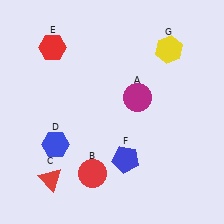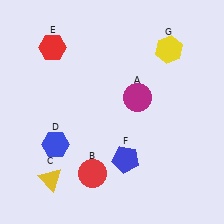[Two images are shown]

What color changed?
The triangle (C) changed from red in Image 1 to yellow in Image 2.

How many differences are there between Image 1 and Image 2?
There is 1 difference between the two images.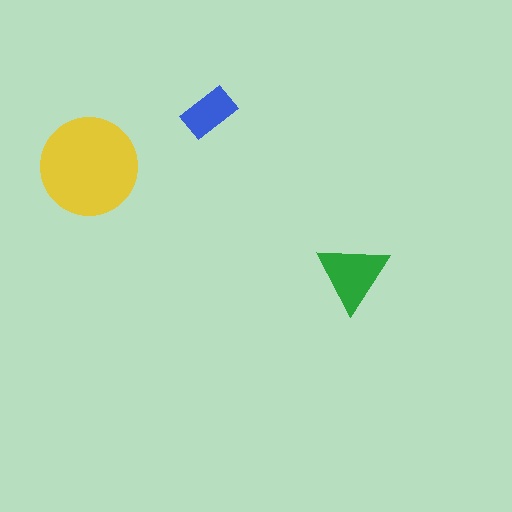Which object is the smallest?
The blue rectangle.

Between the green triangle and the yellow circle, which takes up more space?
The yellow circle.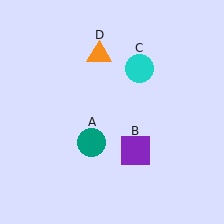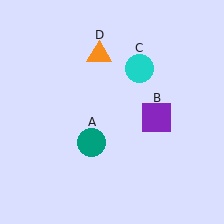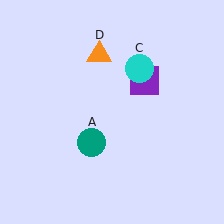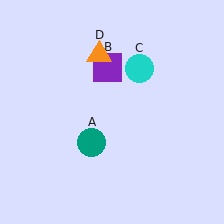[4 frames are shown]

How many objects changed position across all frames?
1 object changed position: purple square (object B).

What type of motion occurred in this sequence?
The purple square (object B) rotated counterclockwise around the center of the scene.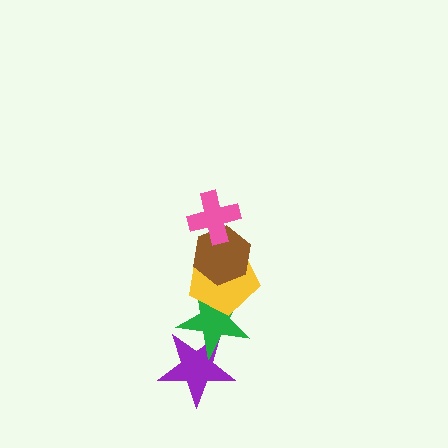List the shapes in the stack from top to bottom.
From top to bottom: the pink cross, the brown hexagon, the yellow pentagon, the green star, the purple star.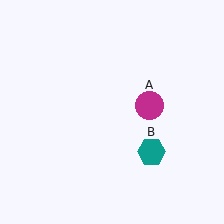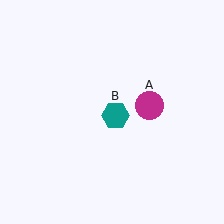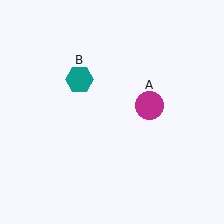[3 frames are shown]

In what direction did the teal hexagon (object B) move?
The teal hexagon (object B) moved up and to the left.